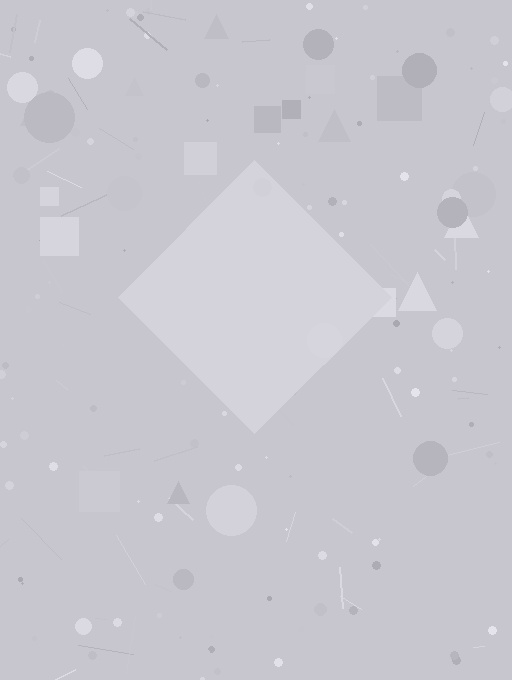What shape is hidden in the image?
A diamond is hidden in the image.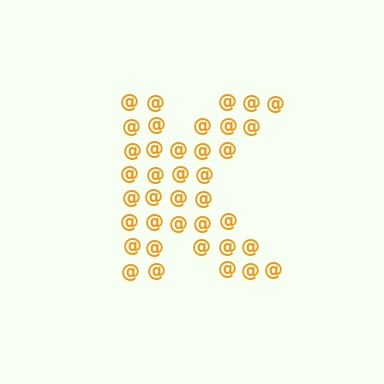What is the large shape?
The large shape is the letter K.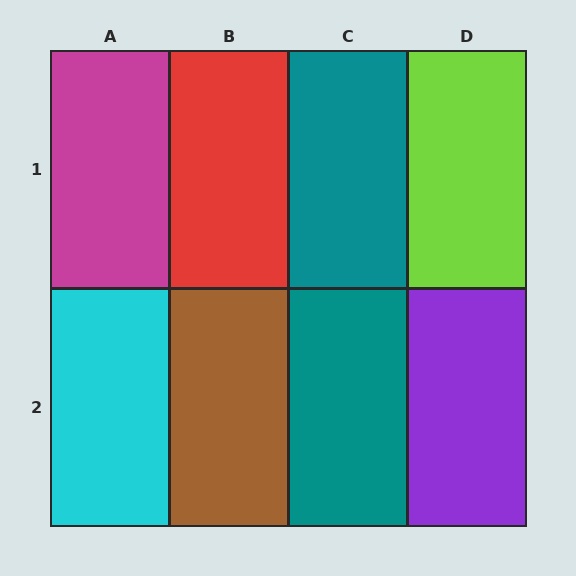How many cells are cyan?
1 cell is cyan.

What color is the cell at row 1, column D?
Lime.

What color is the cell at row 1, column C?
Teal.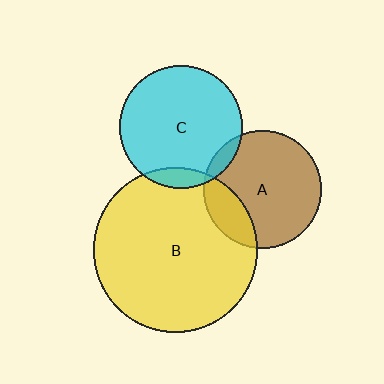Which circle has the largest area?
Circle B (yellow).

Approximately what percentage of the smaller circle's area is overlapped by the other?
Approximately 10%.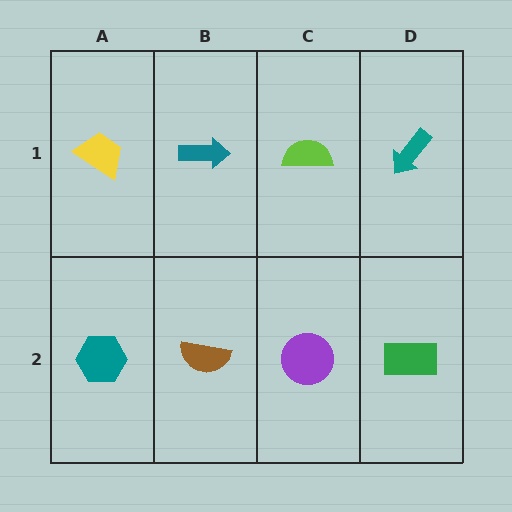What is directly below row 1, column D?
A green rectangle.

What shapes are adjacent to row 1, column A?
A teal hexagon (row 2, column A), a teal arrow (row 1, column B).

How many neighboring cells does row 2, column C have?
3.